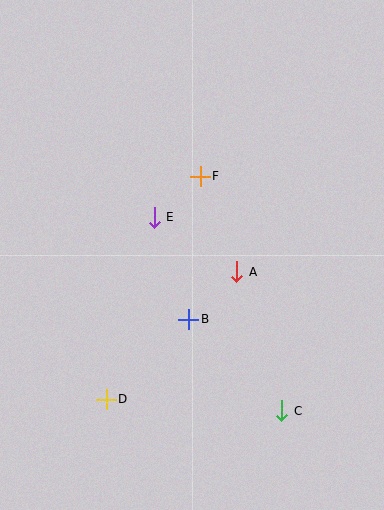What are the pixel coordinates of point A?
Point A is at (237, 272).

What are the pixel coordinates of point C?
Point C is at (282, 411).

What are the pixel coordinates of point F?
Point F is at (200, 176).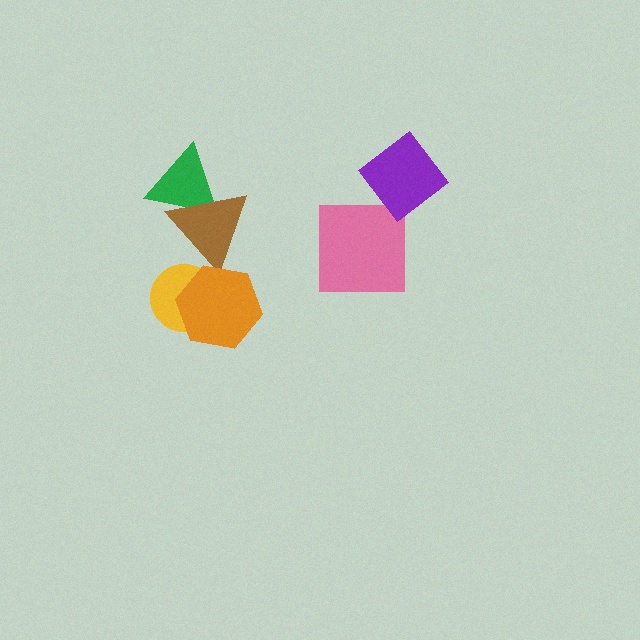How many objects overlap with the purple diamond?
0 objects overlap with the purple diamond.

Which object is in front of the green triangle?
The brown triangle is in front of the green triangle.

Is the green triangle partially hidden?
Yes, it is partially covered by another shape.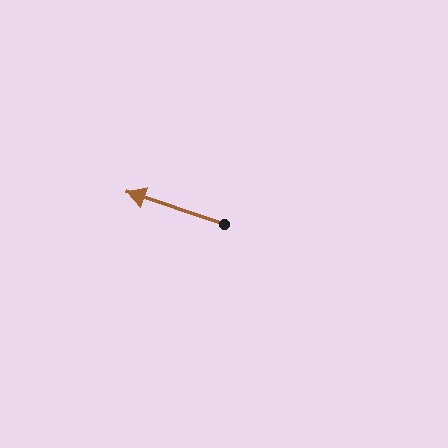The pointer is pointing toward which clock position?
Roughly 10 o'clock.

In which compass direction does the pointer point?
West.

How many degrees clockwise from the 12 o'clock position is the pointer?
Approximately 288 degrees.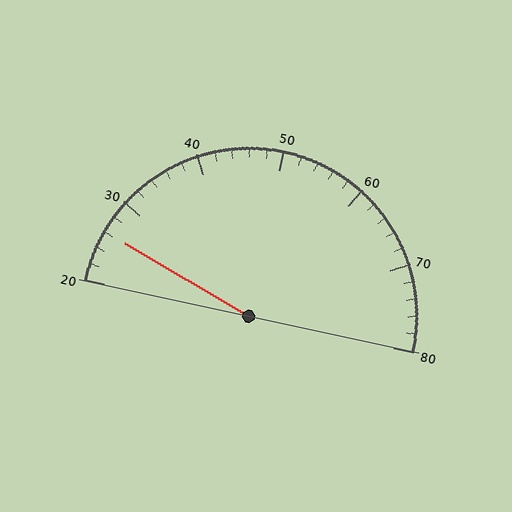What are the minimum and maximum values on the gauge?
The gauge ranges from 20 to 80.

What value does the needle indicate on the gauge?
The needle indicates approximately 26.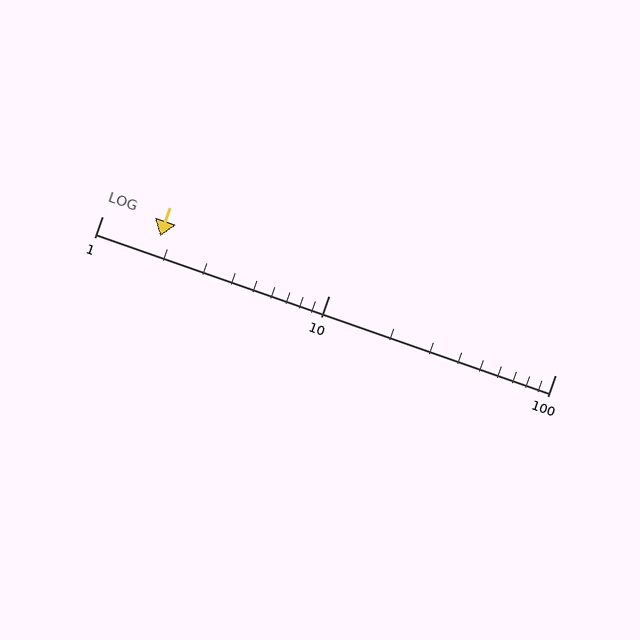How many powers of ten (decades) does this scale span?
The scale spans 2 decades, from 1 to 100.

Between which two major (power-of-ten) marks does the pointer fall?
The pointer is between 1 and 10.